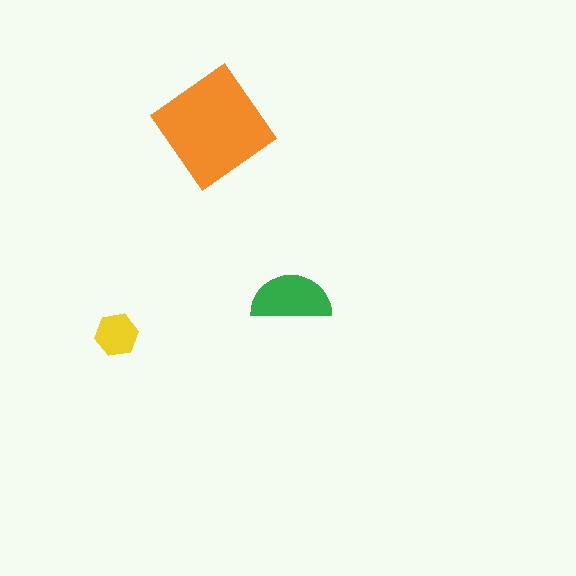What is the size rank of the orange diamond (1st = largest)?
1st.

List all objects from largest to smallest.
The orange diamond, the green semicircle, the yellow hexagon.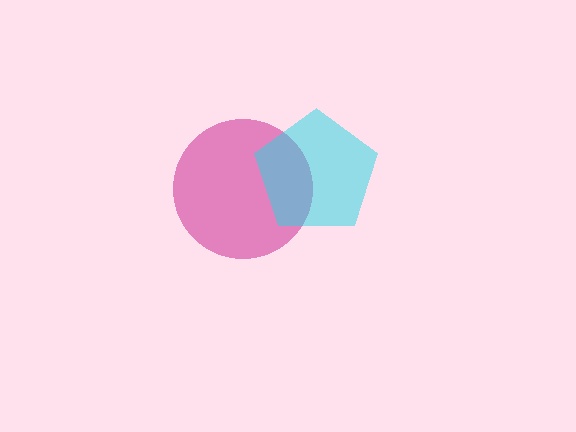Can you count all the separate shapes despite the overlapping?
Yes, there are 2 separate shapes.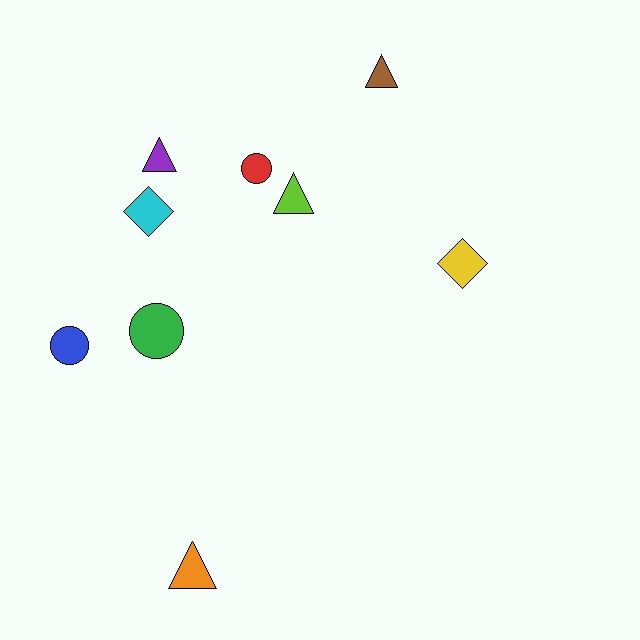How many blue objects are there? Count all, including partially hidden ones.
There is 1 blue object.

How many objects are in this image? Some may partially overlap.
There are 9 objects.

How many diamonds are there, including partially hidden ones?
There are 2 diamonds.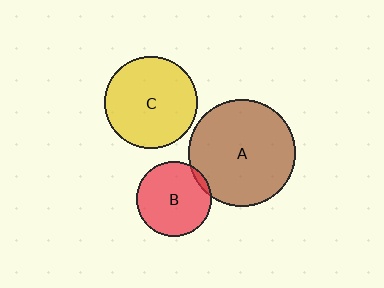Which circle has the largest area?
Circle A (brown).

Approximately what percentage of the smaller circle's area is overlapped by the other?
Approximately 5%.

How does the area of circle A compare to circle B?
Approximately 2.0 times.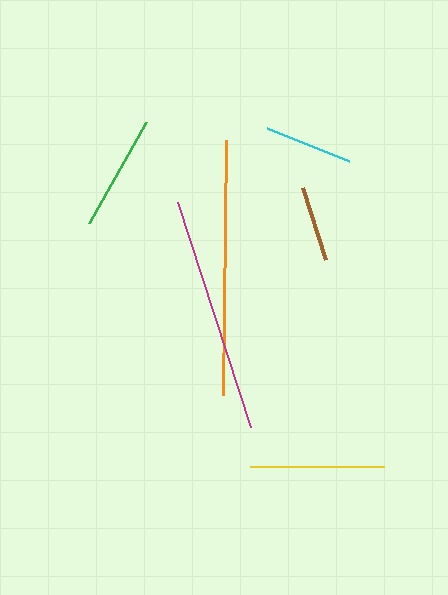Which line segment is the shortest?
The brown line is the shortest at approximately 76 pixels.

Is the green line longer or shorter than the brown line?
The green line is longer than the brown line.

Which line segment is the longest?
The orange line is the longest at approximately 255 pixels.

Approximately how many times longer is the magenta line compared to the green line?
The magenta line is approximately 2.0 times the length of the green line.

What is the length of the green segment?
The green segment is approximately 116 pixels long.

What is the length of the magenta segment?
The magenta segment is approximately 236 pixels long.